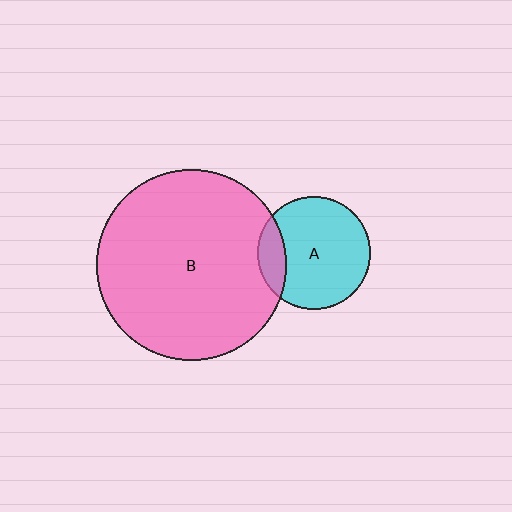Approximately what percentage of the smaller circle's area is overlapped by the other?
Approximately 15%.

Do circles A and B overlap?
Yes.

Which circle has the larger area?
Circle B (pink).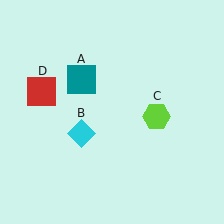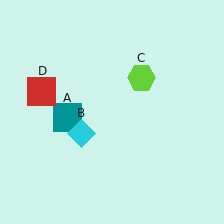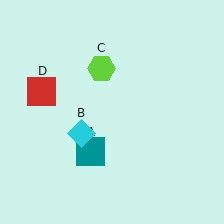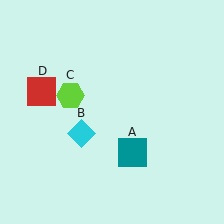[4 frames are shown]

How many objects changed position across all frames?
2 objects changed position: teal square (object A), lime hexagon (object C).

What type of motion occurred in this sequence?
The teal square (object A), lime hexagon (object C) rotated counterclockwise around the center of the scene.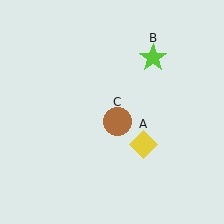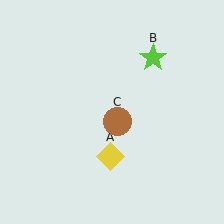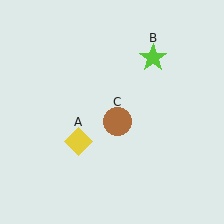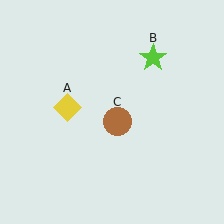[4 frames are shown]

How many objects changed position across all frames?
1 object changed position: yellow diamond (object A).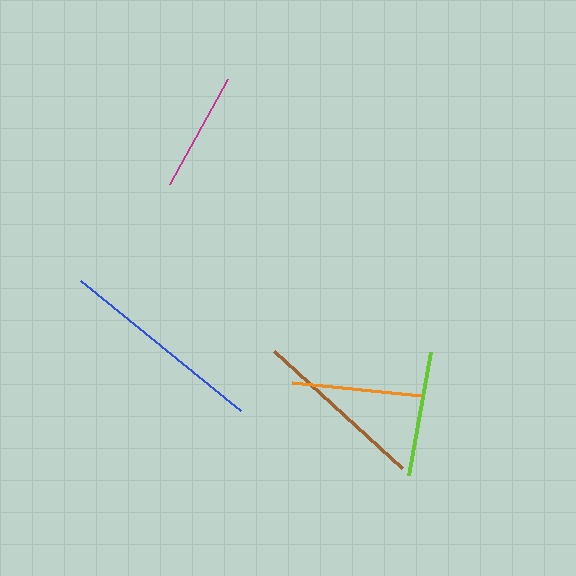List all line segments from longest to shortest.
From longest to shortest: blue, brown, orange, lime, magenta.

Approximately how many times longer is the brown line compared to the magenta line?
The brown line is approximately 1.4 times the length of the magenta line.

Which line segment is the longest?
The blue line is the longest at approximately 206 pixels.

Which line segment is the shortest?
The magenta line is the shortest at approximately 120 pixels.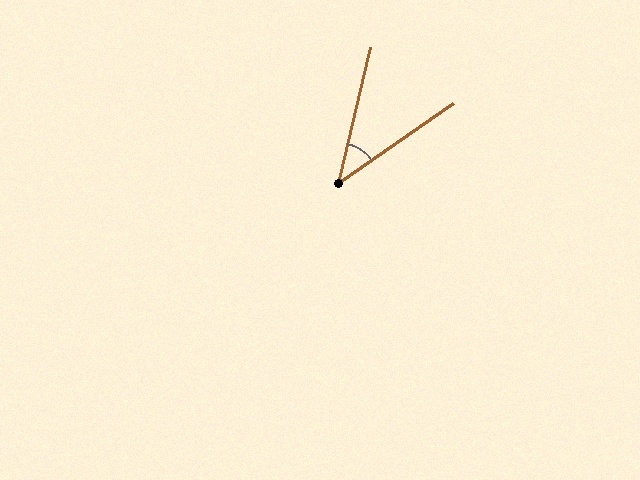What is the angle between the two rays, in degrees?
Approximately 42 degrees.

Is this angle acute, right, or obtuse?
It is acute.